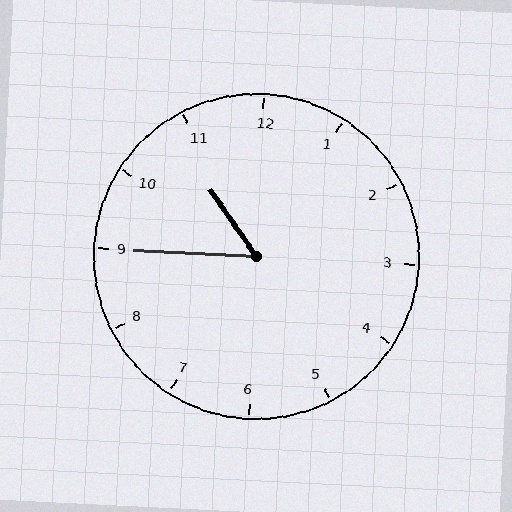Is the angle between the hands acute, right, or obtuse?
It is acute.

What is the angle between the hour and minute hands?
Approximately 52 degrees.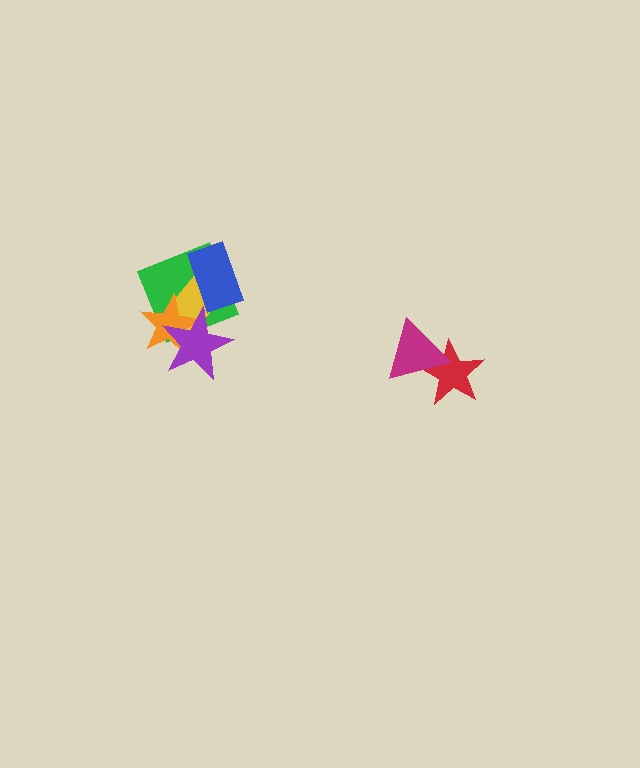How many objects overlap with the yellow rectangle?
4 objects overlap with the yellow rectangle.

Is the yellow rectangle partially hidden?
Yes, it is partially covered by another shape.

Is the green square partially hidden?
Yes, it is partially covered by another shape.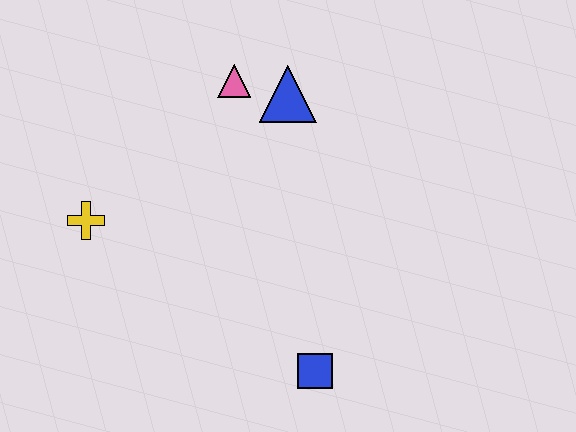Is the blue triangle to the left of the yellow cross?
No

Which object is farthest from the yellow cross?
The blue square is farthest from the yellow cross.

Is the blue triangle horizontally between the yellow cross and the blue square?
Yes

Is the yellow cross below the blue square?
No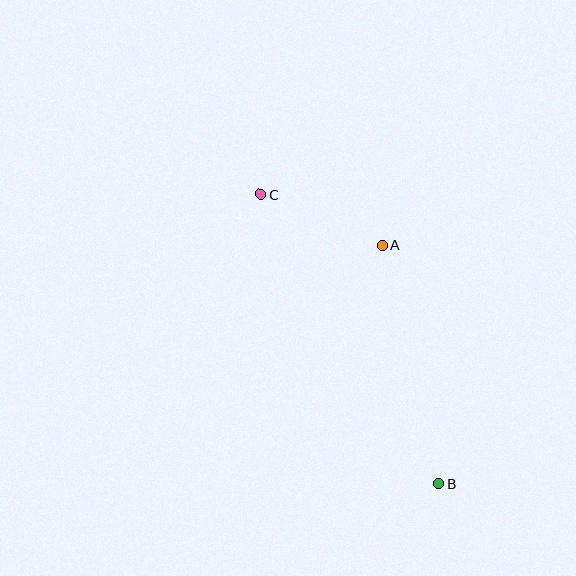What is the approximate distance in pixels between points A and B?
The distance between A and B is approximately 245 pixels.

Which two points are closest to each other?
Points A and C are closest to each other.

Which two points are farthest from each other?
Points B and C are farthest from each other.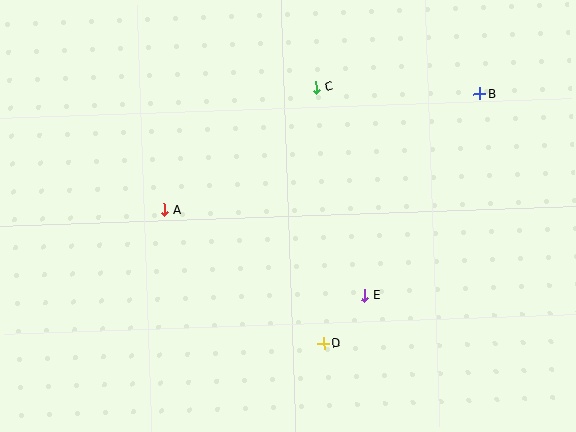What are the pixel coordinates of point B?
Point B is at (479, 94).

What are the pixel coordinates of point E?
Point E is at (364, 295).